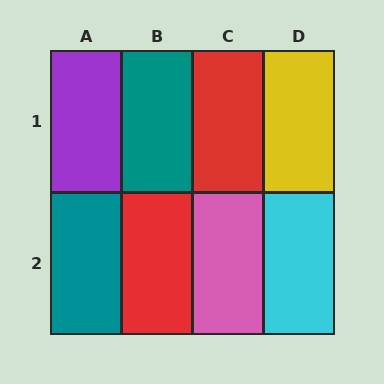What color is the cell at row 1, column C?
Red.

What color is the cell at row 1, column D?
Yellow.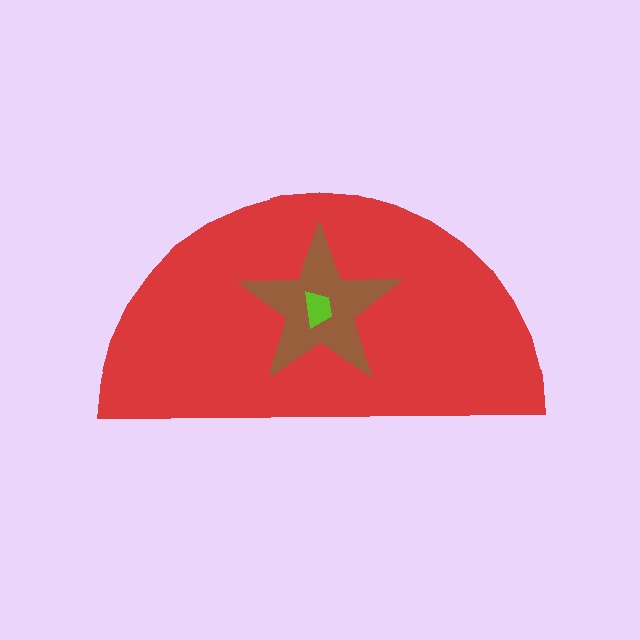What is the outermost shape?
The red semicircle.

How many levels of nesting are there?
3.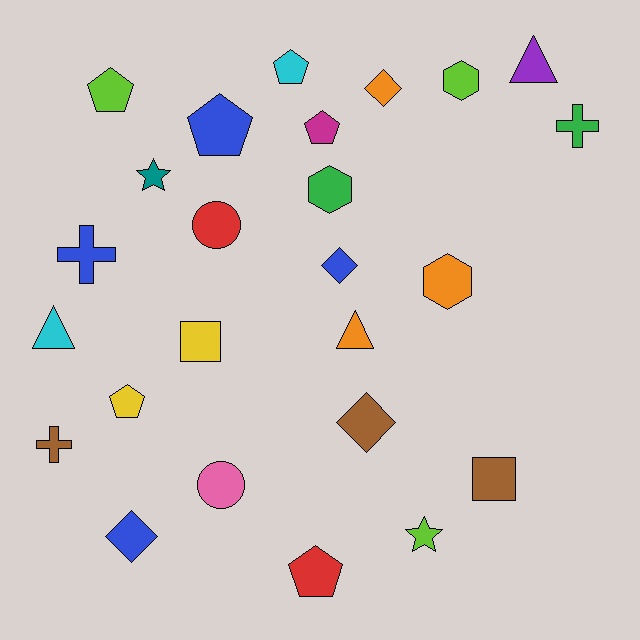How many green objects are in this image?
There are 2 green objects.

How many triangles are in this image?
There are 3 triangles.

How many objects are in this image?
There are 25 objects.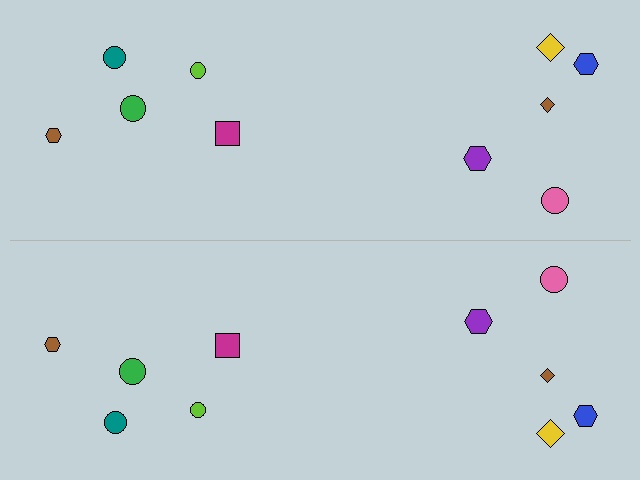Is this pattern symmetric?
Yes, this pattern has bilateral (reflection) symmetry.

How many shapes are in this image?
There are 20 shapes in this image.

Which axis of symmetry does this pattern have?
The pattern has a horizontal axis of symmetry running through the center of the image.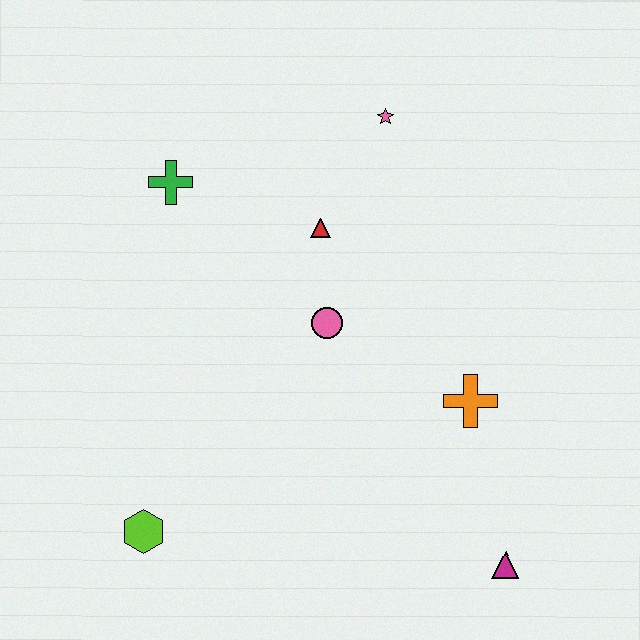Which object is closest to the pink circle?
The red triangle is closest to the pink circle.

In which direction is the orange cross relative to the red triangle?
The orange cross is below the red triangle.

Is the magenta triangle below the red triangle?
Yes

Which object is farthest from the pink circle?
The magenta triangle is farthest from the pink circle.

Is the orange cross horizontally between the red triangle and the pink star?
No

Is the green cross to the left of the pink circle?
Yes